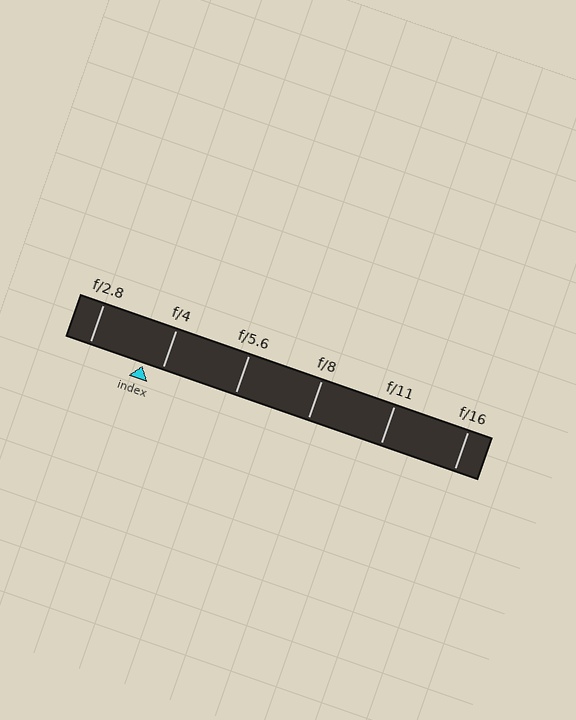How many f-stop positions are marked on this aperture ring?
There are 6 f-stop positions marked.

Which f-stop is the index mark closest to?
The index mark is closest to f/4.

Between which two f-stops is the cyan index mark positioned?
The index mark is between f/2.8 and f/4.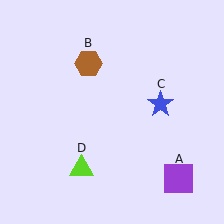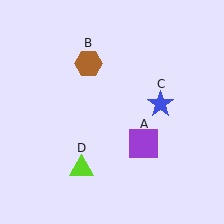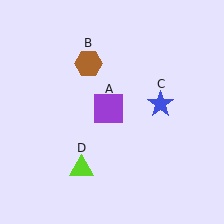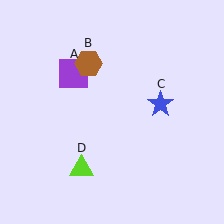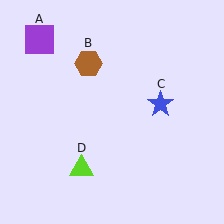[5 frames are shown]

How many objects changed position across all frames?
1 object changed position: purple square (object A).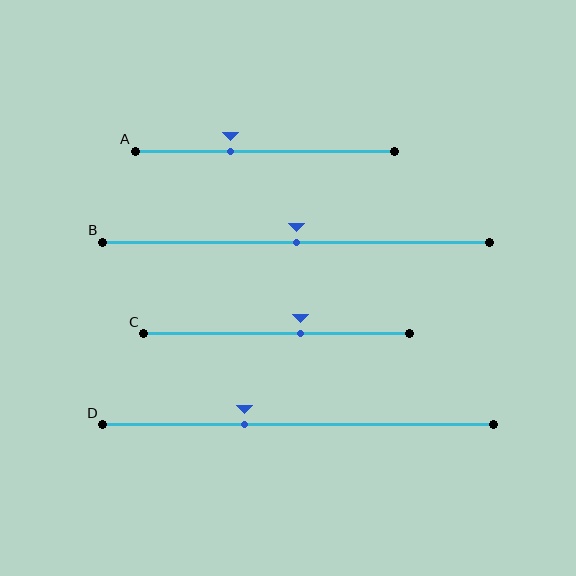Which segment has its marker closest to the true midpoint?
Segment B has its marker closest to the true midpoint.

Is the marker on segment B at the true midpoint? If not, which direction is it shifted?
Yes, the marker on segment B is at the true midpoint.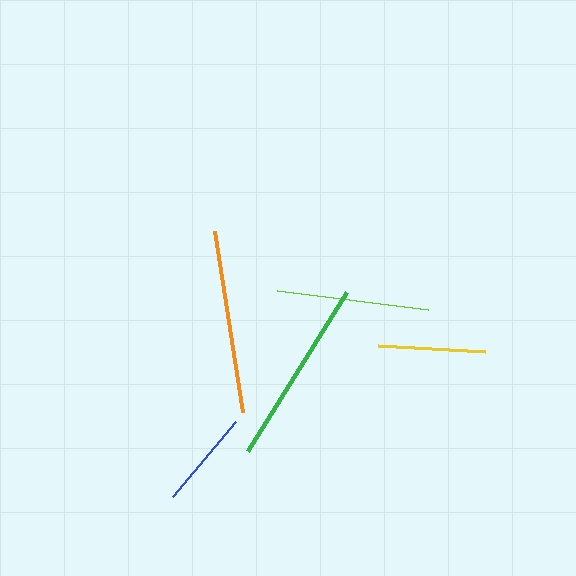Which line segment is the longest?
The green line is the longest at approximately 187 pixels.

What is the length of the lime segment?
The lime segment is approximately 152 pixels long.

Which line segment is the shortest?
The blue line is the shortest at approximately 98 pixels.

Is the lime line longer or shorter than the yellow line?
The lime line is longer than the yellow line.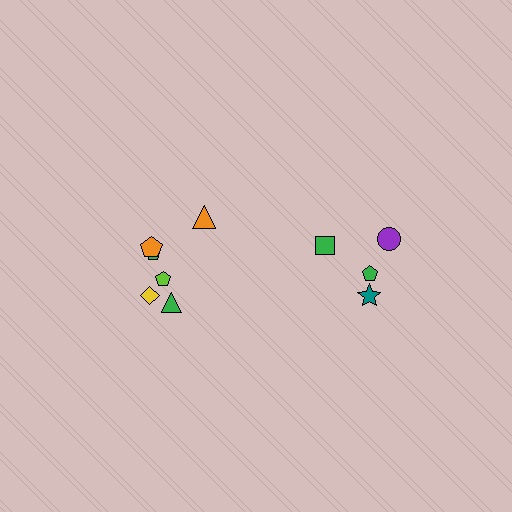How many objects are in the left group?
There are 6 objects.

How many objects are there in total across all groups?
There are 10 objects.